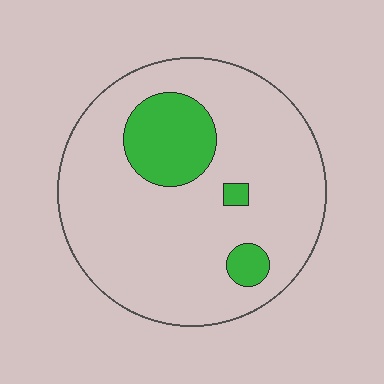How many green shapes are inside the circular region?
3.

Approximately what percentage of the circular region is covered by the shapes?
Approximately 15%.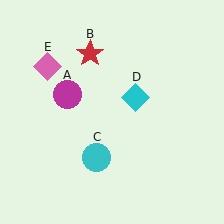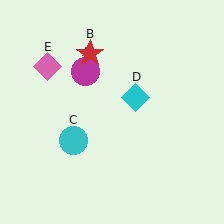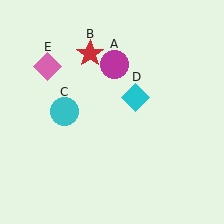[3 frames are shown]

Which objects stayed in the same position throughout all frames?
Red star (object B) and cyan diamond (object D) and pink diamond (object E) remained stationary.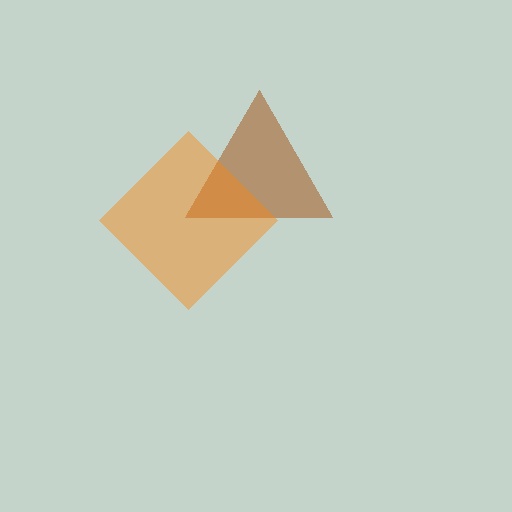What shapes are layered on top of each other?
The layered shapes are: a brown triangle, an orange diamond.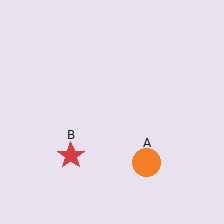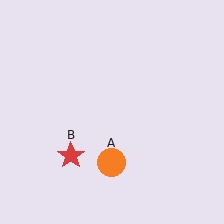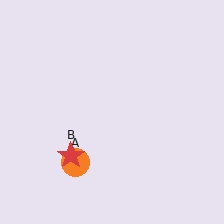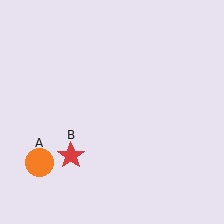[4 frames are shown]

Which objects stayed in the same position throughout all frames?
Red star (object B) remained stationary.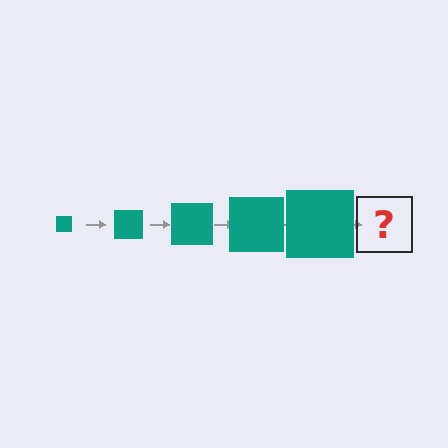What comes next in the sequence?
The next element should be a teal square, larger than the previous one.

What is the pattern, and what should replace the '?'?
The pattern is that the square gets progressively larger each step. The '?' should be a teal square, larger than the previous one.